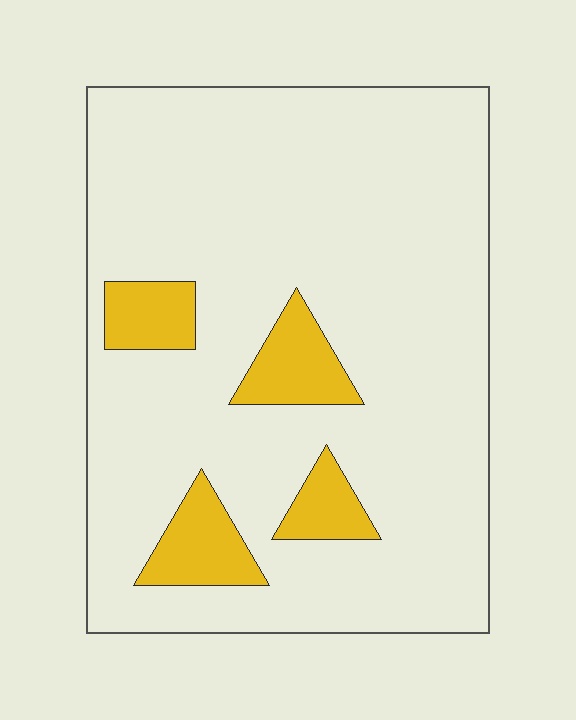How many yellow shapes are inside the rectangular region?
4.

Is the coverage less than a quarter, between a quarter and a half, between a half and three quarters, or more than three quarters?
Less than a quarter.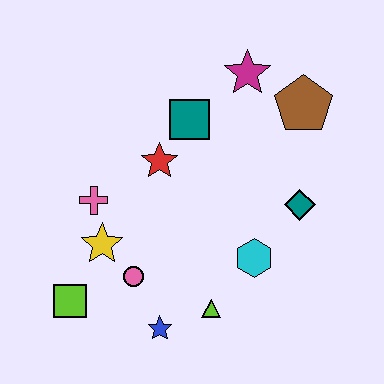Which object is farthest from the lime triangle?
The magenta star is farthest from the lime triangle.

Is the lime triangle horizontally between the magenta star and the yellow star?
Yes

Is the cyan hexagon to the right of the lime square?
Yes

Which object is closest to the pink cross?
The yellow star is closest to the pink cross.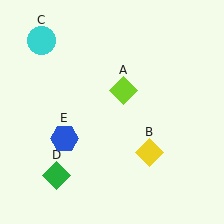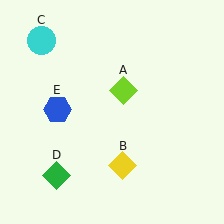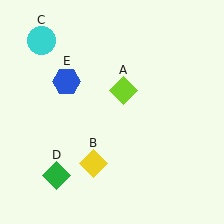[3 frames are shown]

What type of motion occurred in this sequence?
The yellow diamond (object B), blue hexagon (object E) rotated clockwise around the center of the scene.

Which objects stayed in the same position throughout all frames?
Lime diamond (object A) and cyan circle (object C) and green diamond (object D) remained stationary.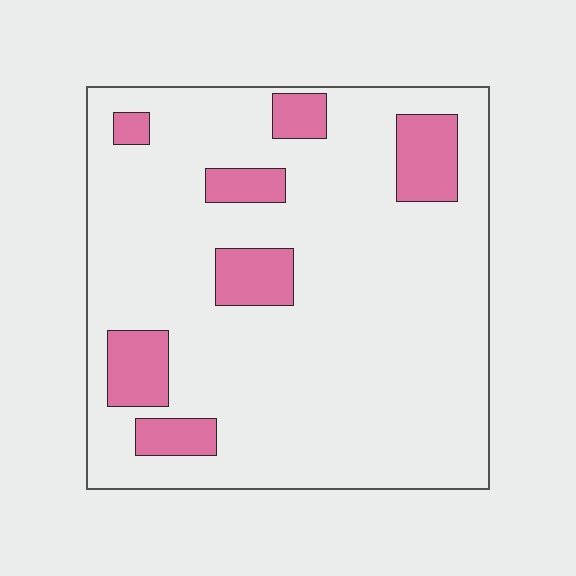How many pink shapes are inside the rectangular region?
7.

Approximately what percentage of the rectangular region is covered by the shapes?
Approximately 15%.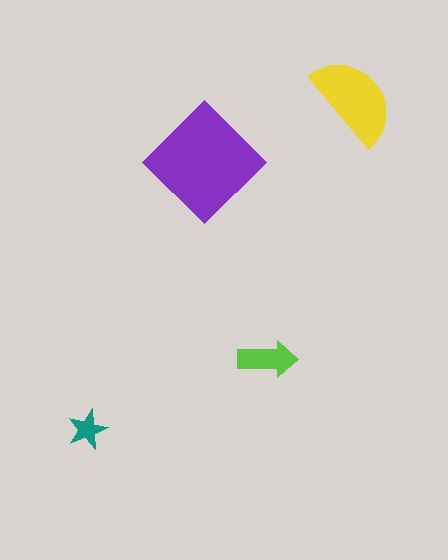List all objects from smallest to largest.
The teal star, the lime arrow, the yellow semicircle, the purple diamond.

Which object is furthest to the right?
The yellow semicircle is rightmost.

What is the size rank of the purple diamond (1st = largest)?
1st.